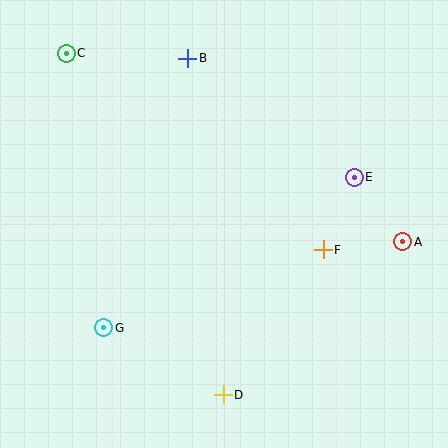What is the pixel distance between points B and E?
The distance between B and E is 205 pixels.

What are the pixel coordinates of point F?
Point F is at (323, 250).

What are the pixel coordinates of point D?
Point D is at (223, 395).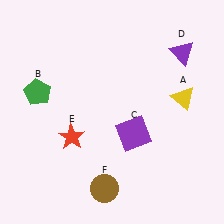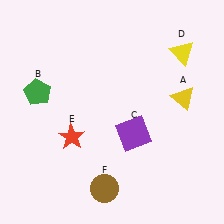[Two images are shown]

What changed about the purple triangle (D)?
In Image 1, D is purple. In Image 2, it changed to yellow.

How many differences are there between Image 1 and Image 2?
There is 1 difference between the two images.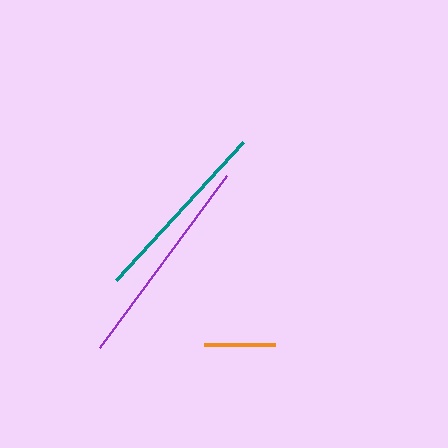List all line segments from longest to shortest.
From longest to shortest: purple, teal, orange.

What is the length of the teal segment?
The teal segment is approximately 188 pixels long.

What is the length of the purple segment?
The purple segment is approximately 214 pixels long.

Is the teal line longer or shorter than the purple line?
The purple line is longer than the teal line.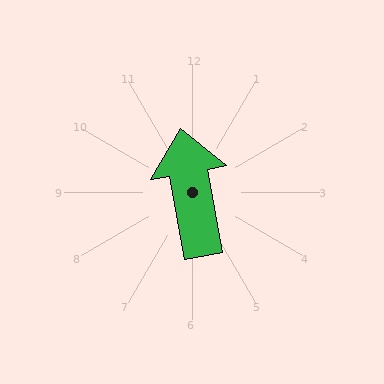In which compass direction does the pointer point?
North.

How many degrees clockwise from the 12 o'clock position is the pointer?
Approximately 350 degrees.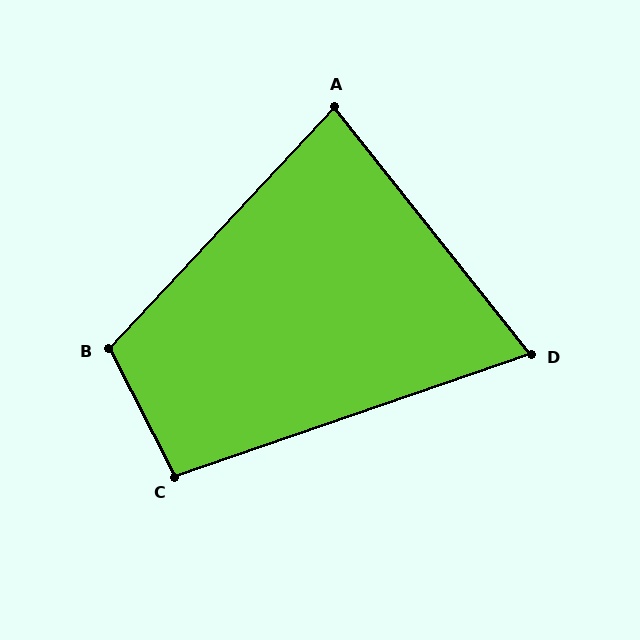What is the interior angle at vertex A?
Approximately 82 degrees (acute).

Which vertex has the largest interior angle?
B, at approximately 109 degrees.